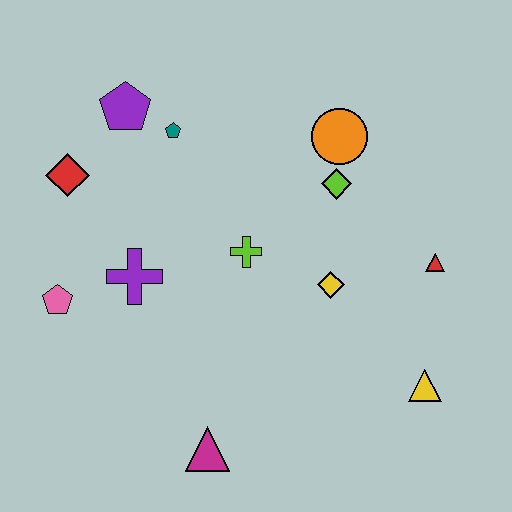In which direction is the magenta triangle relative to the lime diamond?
The magenta triangle is below the lime diamond.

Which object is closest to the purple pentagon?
The teal pentagon is closest to the purple pentagon.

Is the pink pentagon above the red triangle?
No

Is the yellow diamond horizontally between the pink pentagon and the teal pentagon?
No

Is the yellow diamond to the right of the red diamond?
Yes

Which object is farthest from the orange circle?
The magenta triangle is farthest from the orange circle.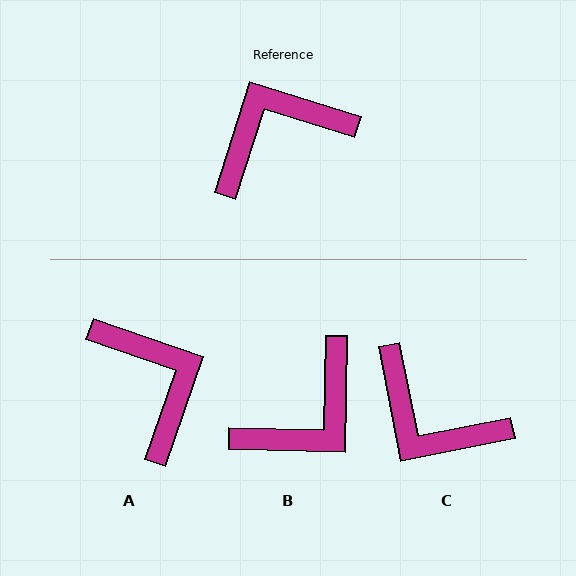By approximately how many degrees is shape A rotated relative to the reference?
Approximately 91 degrees clockwise.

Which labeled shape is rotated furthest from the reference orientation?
B, about 164 degrees away.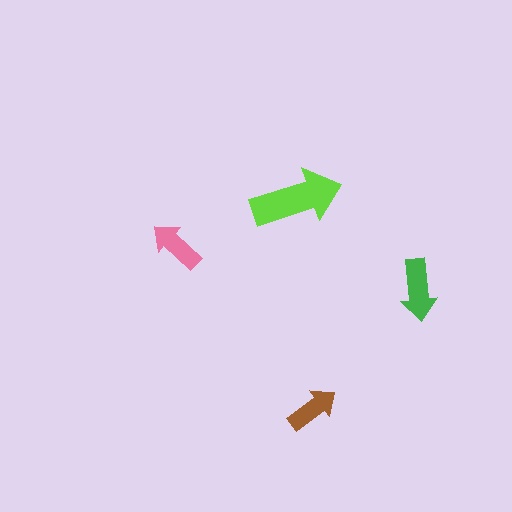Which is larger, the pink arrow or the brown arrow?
The pink one.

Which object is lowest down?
The brown arrow is bottommost.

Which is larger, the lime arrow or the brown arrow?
The lime one.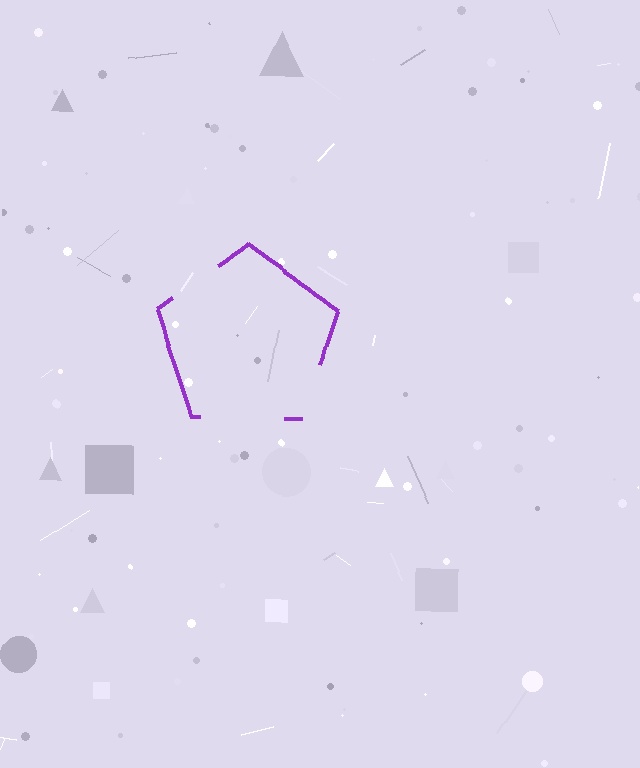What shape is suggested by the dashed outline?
The dashed outline suggests a pentagon.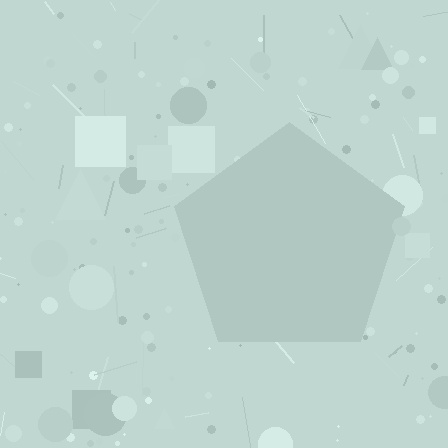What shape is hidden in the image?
A pentagon is hidden in the image.